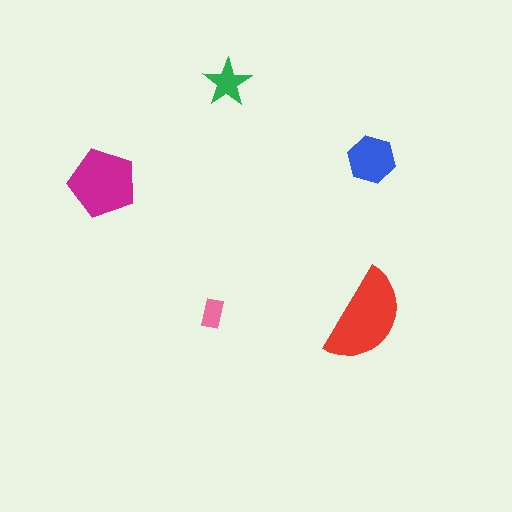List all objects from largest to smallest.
The red semicircle, the magenta pentagon, the blue hexagon, the green star, the pink rectangle.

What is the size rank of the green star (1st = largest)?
4th.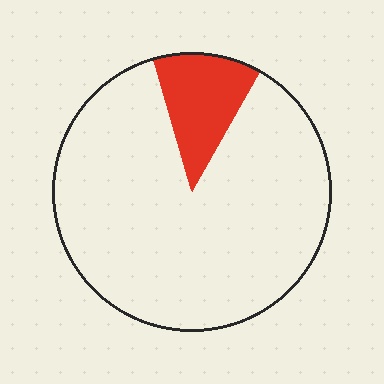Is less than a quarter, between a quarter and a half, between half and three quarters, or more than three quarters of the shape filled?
Less than a quarter.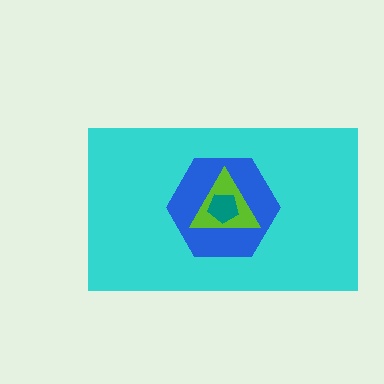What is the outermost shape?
The cyan rectangle.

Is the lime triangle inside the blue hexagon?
Yes.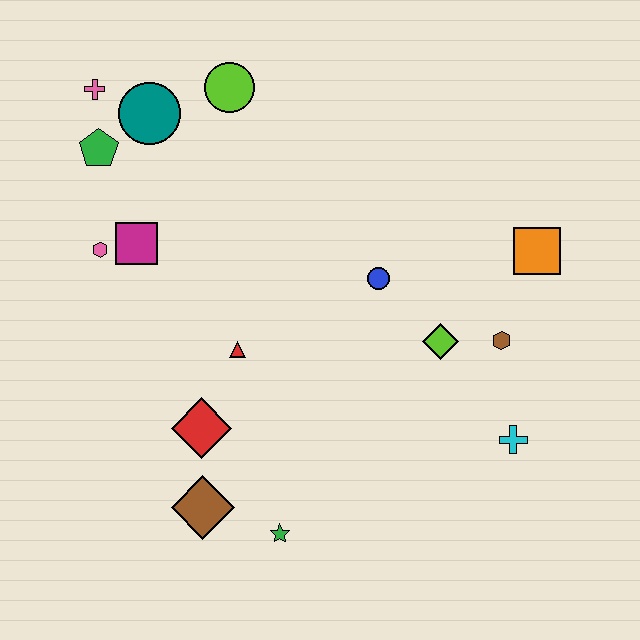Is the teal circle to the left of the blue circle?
Yes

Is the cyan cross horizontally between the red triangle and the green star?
No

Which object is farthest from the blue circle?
The pink cross is farthest from the blue circle.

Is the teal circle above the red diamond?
Yes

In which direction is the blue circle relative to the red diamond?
The blue circle is to the right of the red diamond.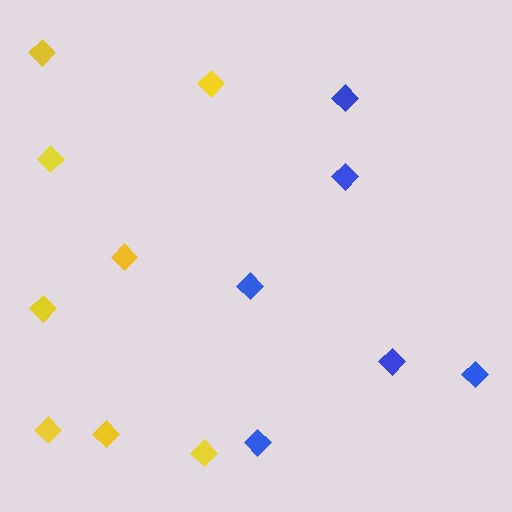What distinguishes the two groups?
There are 2 groups: one group of blue diamonds (6) and one group of yellow diamonds (8).